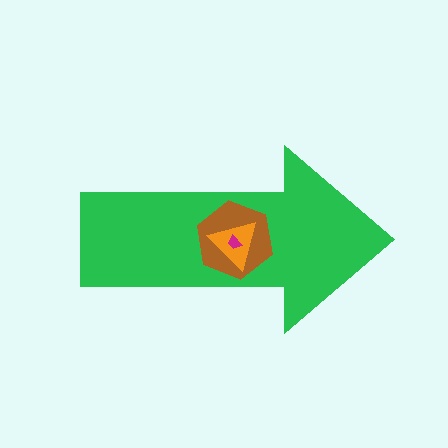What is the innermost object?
The magenta trapezoid.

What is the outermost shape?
The green arrow.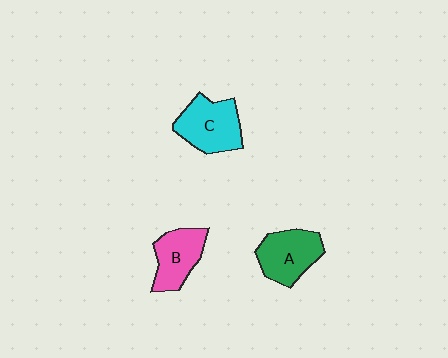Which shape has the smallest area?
Shape B (pink).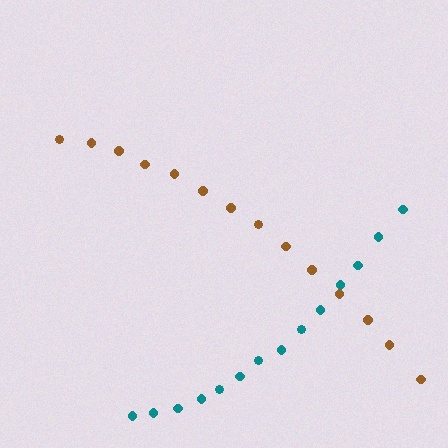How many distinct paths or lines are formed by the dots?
There are 2 distinct paths.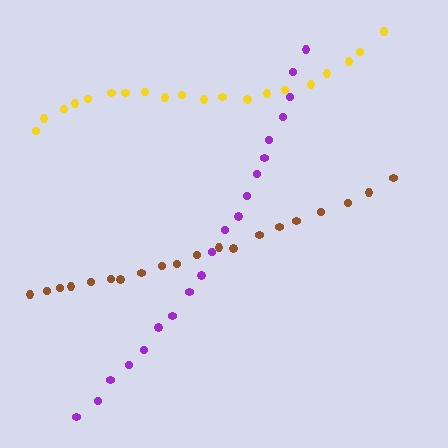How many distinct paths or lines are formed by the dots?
There are 3 distinct paths.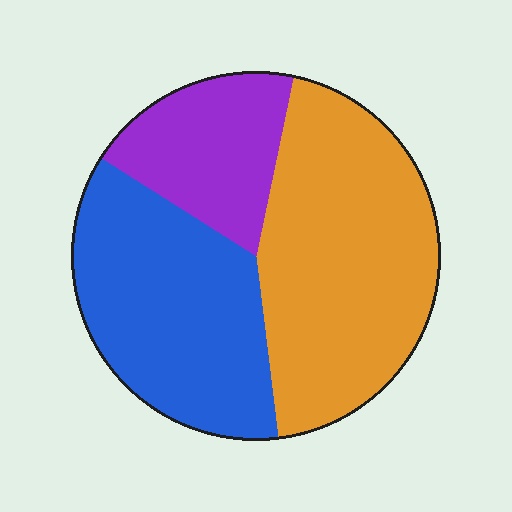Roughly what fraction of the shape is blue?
Blue covers around 35% of the shape.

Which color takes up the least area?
Purple, at roughly 20%.